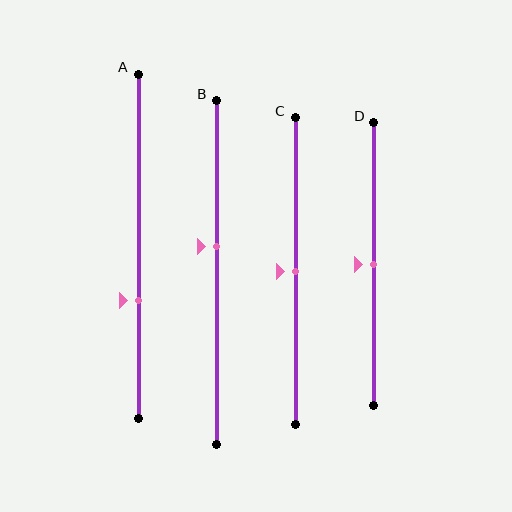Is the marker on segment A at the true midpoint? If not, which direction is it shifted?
No, the marker on segment A is shifted downward by about 16% of the segment length.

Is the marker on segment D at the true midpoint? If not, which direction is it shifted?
Yes, the marker on segment D is at the true midpoint.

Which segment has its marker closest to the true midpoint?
Segment C has its marker closest to the true midpoint.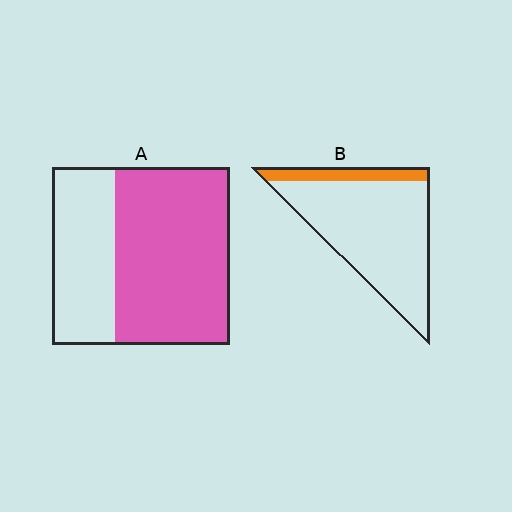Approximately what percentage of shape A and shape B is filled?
A is approximately 65% and B is approximately 15%.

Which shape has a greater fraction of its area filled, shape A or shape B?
Shape A.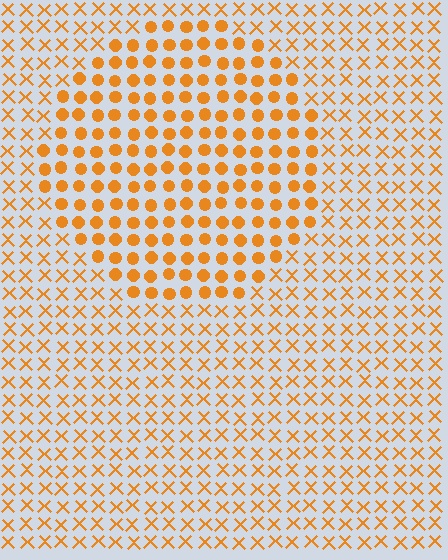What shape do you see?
I see a circle.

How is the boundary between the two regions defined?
The boundary is defined by a change in element shape: circles inside vs. X marks outside. All elements share the same color and spacing.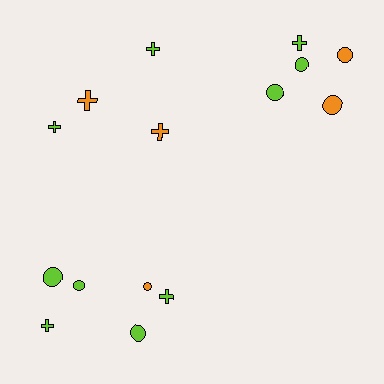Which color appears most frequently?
Lime, with 10 objects.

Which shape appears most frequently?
Circle, with 8 objects.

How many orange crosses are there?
There are 2 orange crosses.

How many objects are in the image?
There are 15 objects.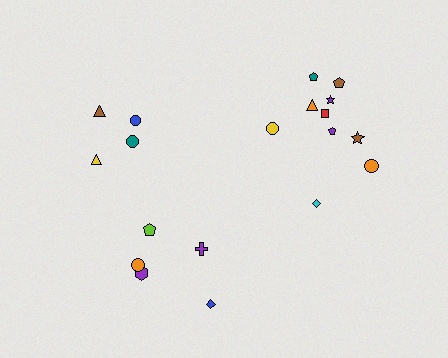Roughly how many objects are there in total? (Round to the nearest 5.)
Roughly 20 objects in total.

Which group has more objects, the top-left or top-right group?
The top-right group.